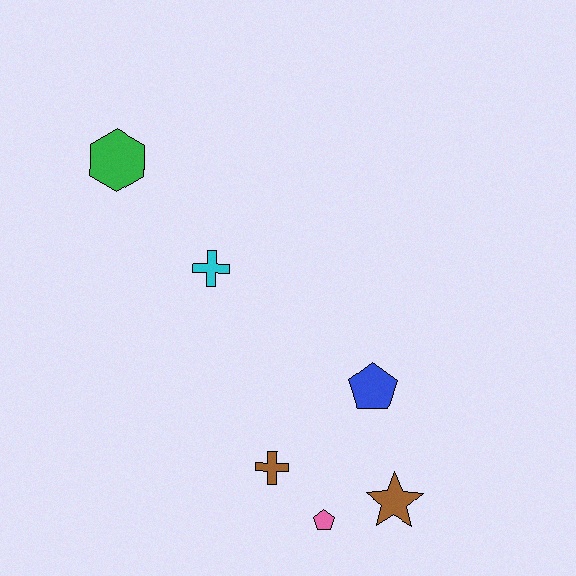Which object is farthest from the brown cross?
The green hexagon is farthest from the brown cross.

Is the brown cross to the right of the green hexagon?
Yes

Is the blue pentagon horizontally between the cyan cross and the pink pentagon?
No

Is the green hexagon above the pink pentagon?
Yes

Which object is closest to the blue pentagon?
The brown star is closest to the blue pentagon.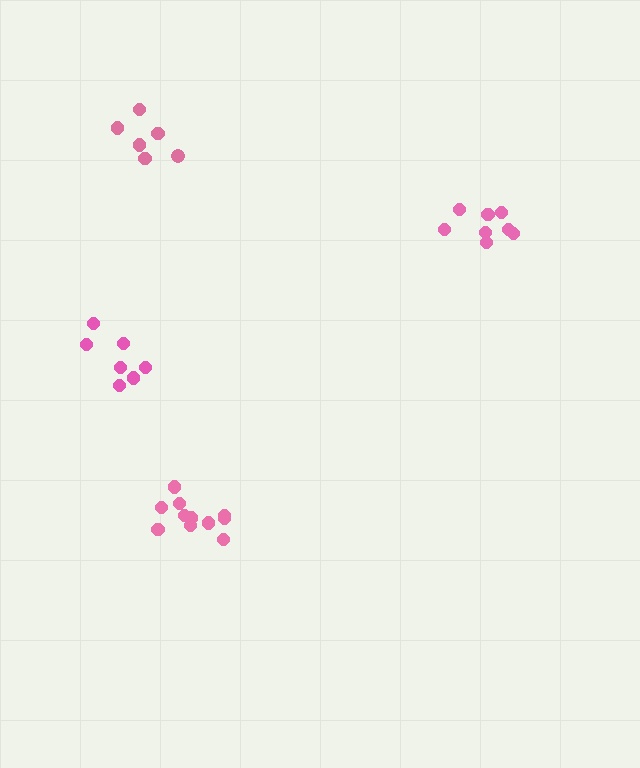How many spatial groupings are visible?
There are 4 spatial groupings.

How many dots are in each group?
Group 1: 11 dots, Group 2: 8 dots, Group 3: 7 dots, Group 4: 6 dots (32 total).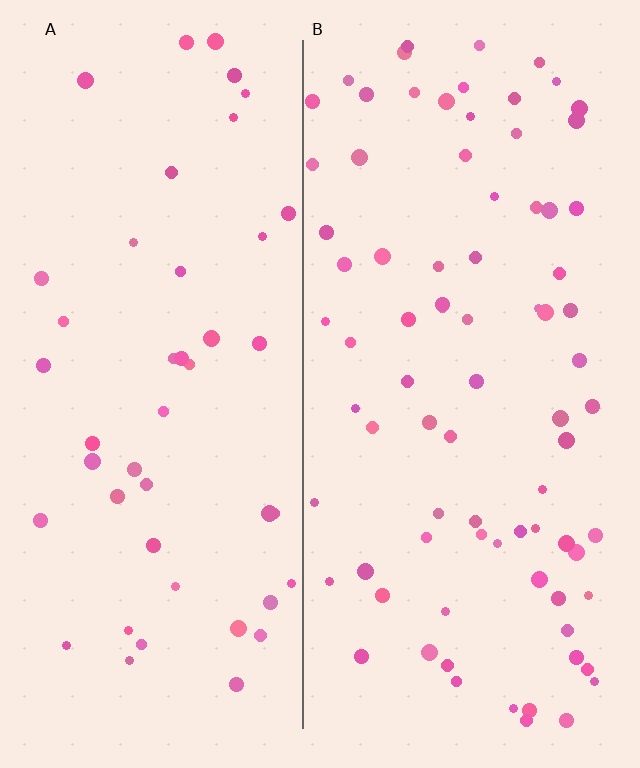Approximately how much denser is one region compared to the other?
Approximately 1.8× — region B over region A.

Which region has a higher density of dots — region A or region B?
B (the right).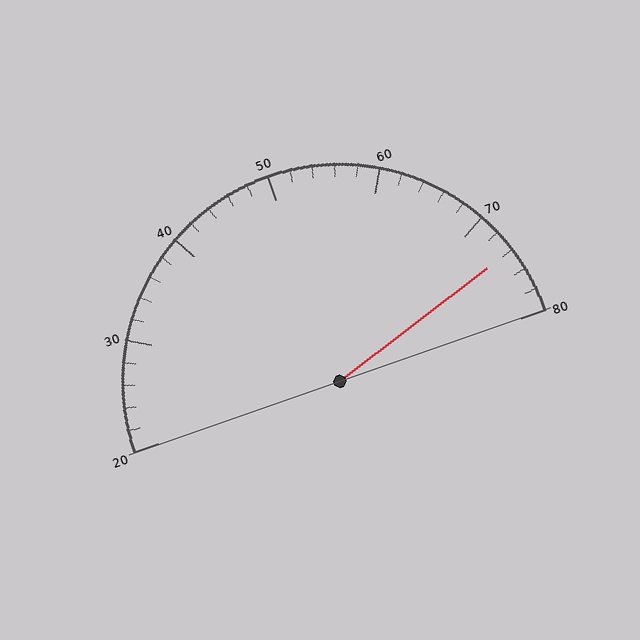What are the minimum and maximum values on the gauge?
The gauge ranges from 20 to 80.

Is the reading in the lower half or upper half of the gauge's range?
The reading is in the upper half of the range (20 to 80).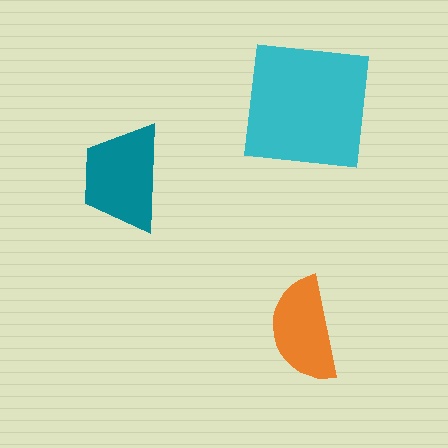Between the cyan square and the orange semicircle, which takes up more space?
The cyan square.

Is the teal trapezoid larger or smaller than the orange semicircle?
Larger.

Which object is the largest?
The cyan square.